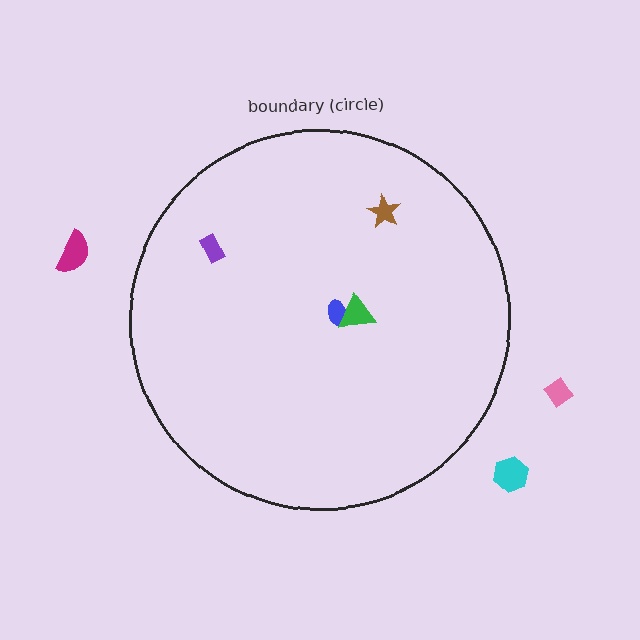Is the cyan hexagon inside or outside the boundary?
Outside.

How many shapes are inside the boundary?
4 inside, 3 outside.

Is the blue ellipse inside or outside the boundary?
Inside.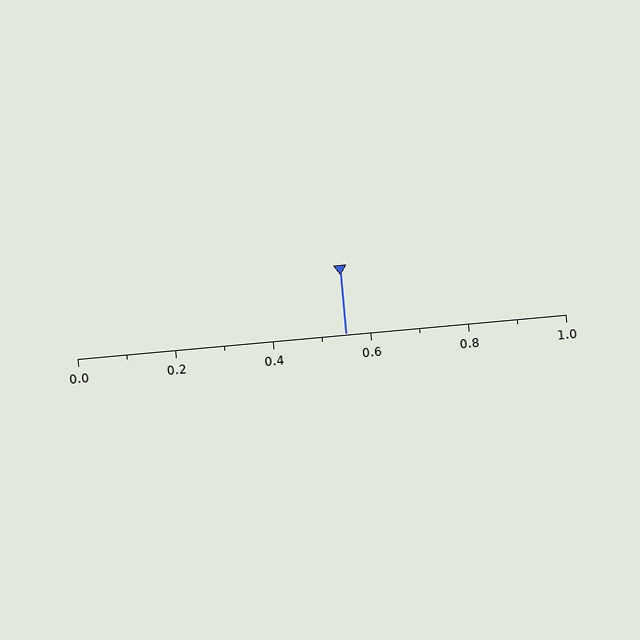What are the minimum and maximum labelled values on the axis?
The axis runs from 0.0 to 1.0.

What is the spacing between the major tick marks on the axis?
The major ticks are spaced 0.2 apart.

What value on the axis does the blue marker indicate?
The marker indicates approximately 0.55.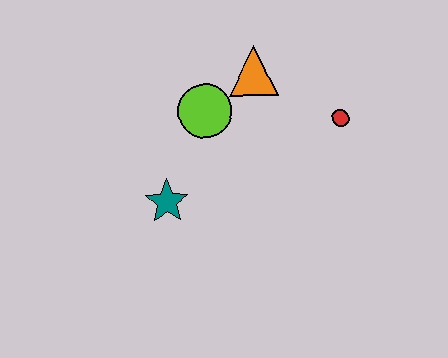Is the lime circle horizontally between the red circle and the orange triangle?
No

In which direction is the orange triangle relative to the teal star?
The orange triangle is above the teal star.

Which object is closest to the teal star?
The lime circle is closest to the teal star.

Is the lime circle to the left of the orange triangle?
Yes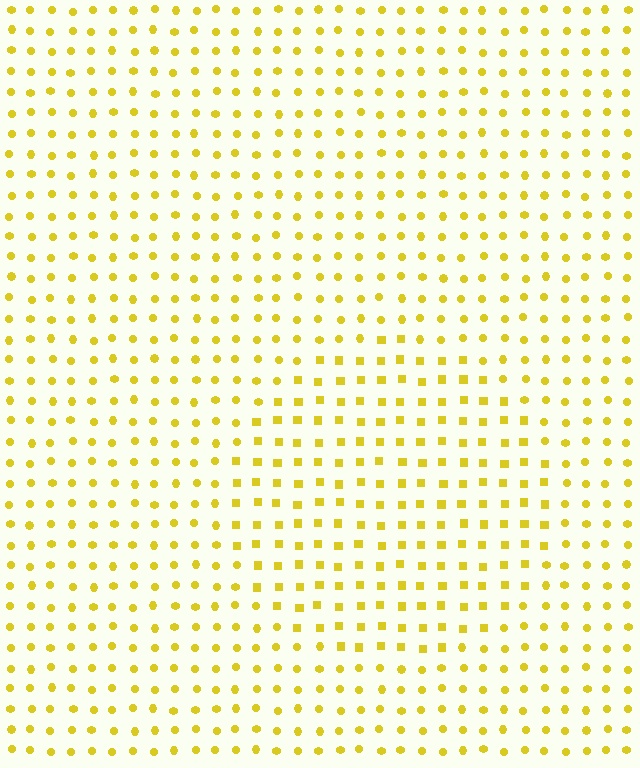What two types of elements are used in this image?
The image uses squares inside the circle region and circles outside it.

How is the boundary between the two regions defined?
The boundary is defined by a change in element shape: squares inside vs. circles outside. All elements share the same color and spacing.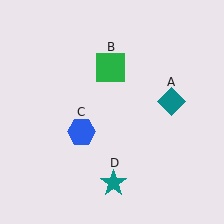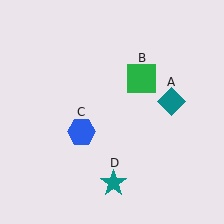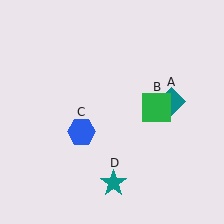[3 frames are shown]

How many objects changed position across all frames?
1 object changed position: green square (object B).